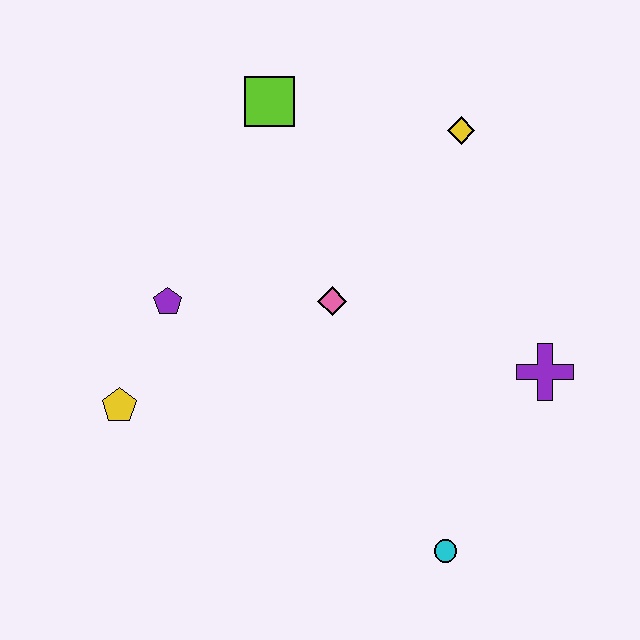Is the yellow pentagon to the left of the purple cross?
Yes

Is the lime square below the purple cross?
No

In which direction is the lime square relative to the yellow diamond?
The lime square is to the left of the yellow diamond.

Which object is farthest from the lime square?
The cyan circle is farthest from the lime square.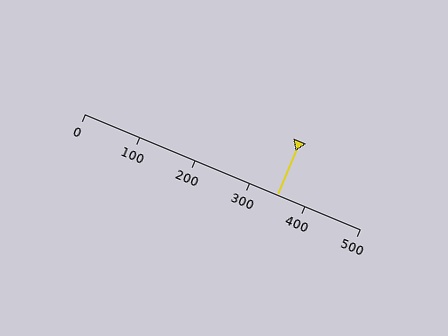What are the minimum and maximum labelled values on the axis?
The axis runs from 0 to 500.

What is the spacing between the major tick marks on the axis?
The major ticks are spaced 100 apart.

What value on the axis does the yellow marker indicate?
The marker indicates approximately 350.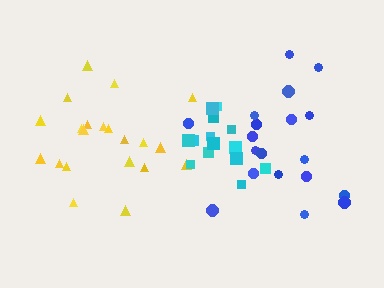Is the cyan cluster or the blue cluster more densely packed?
Cyan.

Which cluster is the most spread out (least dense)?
Blue.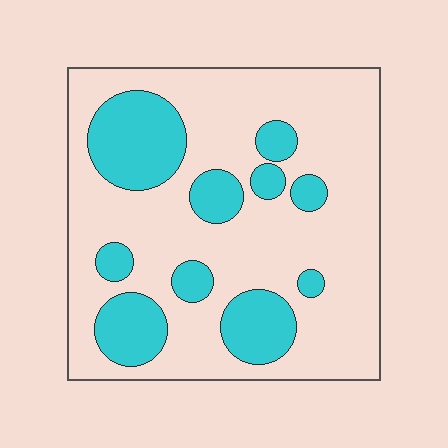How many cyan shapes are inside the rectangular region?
10.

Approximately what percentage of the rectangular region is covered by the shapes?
Approximately 25%.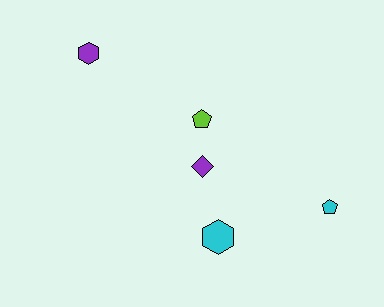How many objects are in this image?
There are 5 objects.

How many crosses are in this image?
There are no crosses.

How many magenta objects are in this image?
There are no magenta objects.